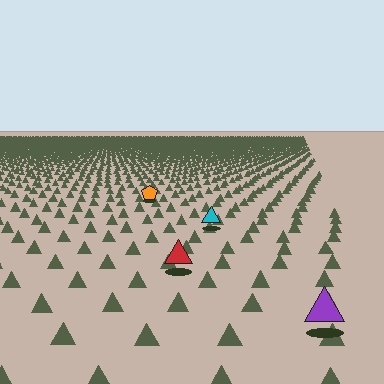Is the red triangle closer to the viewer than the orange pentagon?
Yes. The red triangle is closer — you can tell from the texture gradient: the ground texture is coarser near it.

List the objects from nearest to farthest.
From nearest to farthest: the purple triangle, the red triangle, the cyan triangle, the orange pentagon.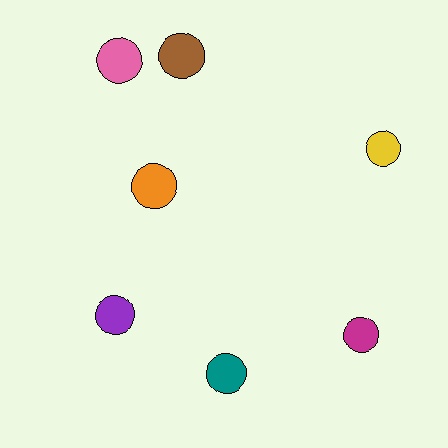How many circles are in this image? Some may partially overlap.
There are 7 circles.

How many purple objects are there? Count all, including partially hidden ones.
There is 1 purple object.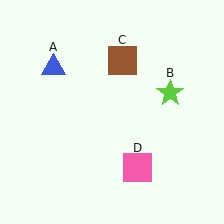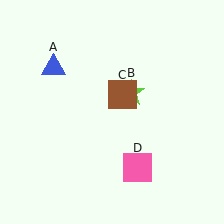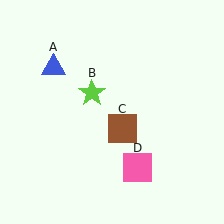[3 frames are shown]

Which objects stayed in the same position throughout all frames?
Blue triangle (object A) and pink square (object D) remained stationary.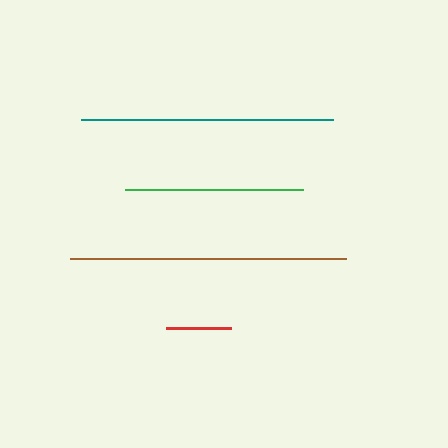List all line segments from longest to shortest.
From longest to shortest: brown, teal, green, red.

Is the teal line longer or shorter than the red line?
The teal line is longer than the red line.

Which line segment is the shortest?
The red line is the shortest at approximately 65 pixels.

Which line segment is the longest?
The brown line is the longest at approximately 275 pixels.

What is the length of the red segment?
The red segment is approximately 65 pixels long.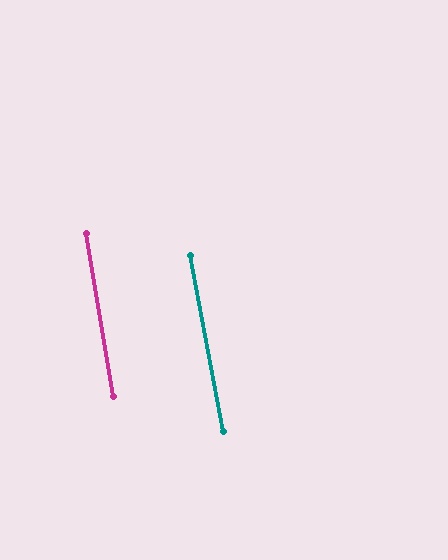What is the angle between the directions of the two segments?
Approximately 1 degree.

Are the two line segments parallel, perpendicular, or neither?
Parallel — their directions differ by only 1.0°.